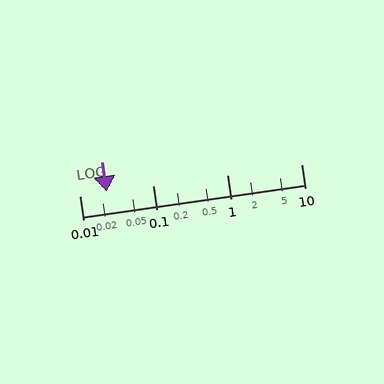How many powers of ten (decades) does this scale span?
The scale spans 3 decades, from 0.01 to 10.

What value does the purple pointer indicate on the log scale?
The pointer indicates approximately 0.023.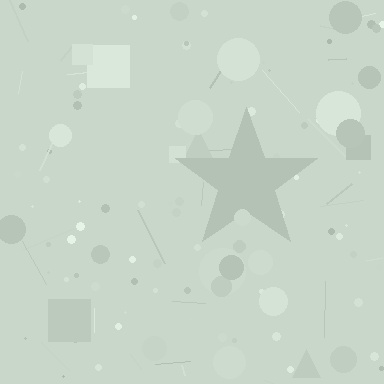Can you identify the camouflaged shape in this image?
The camouflaged shape is a star.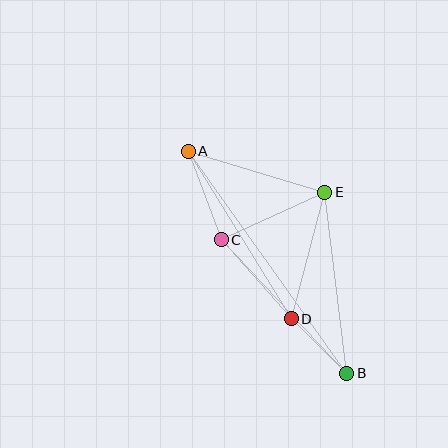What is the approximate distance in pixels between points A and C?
The distance between A and C is approximately 94 pixels.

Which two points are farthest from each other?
Points A and B are farthest from each other.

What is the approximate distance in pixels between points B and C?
The distance between B and C is approximately 183 pixels.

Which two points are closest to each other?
Points B and D are closest to each other.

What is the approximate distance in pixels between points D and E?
The distance between D and E is approximately 131 pixels.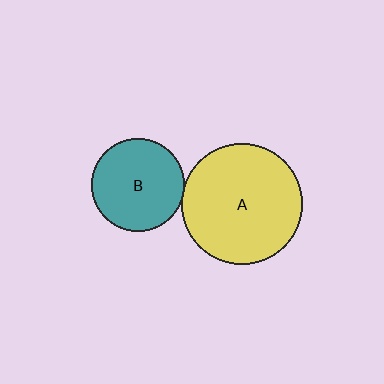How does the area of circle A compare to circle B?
Approximately 1.7 times.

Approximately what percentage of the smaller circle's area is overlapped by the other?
Approximately 5%.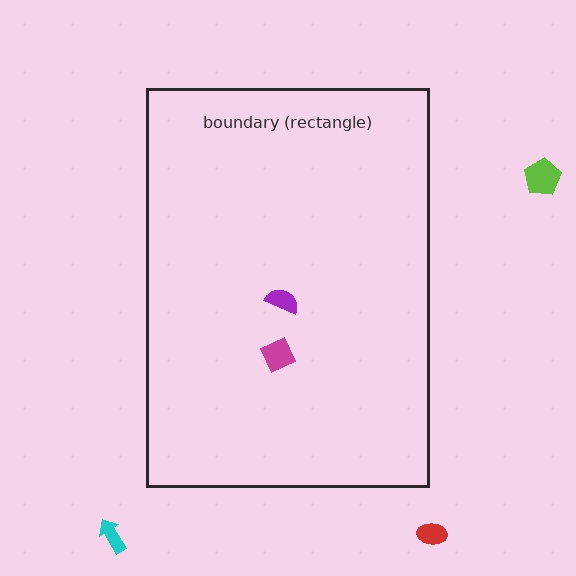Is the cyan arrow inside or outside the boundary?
Outside.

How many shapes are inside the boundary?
2 inside, 3 outside.